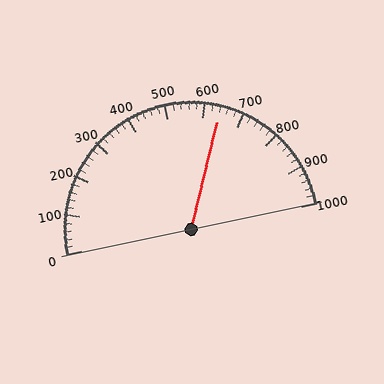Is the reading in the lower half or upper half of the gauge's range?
The reading is in the upper half of the range (0 to 1000).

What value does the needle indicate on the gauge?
The needle indicates approximately 640.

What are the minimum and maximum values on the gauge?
The gauge ranges from 0 to 1000.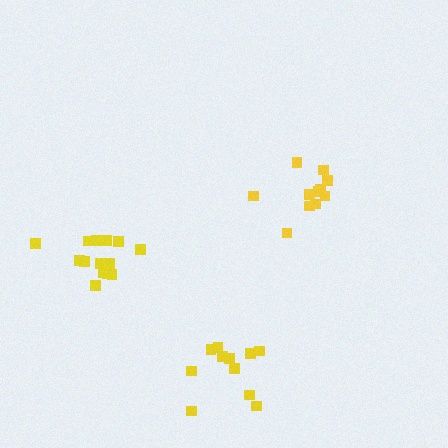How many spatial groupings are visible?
There are 3 spatial groupings.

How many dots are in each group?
Group 1: 11 dots, Group 2: 15 dots, Group 3: 11 dots (37 total).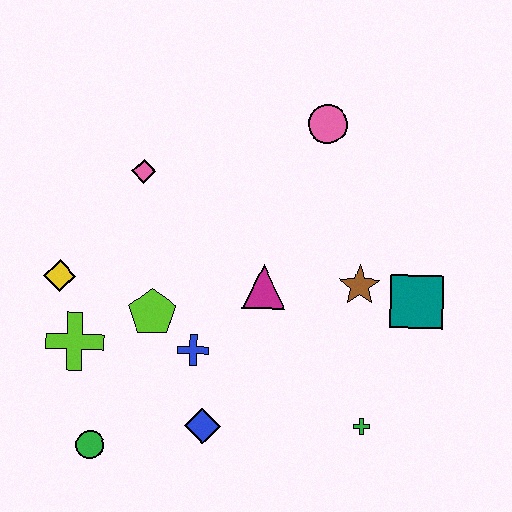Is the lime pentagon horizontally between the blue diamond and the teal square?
No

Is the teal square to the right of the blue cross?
Yes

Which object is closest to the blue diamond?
The blue cross is closest to the blue diamond.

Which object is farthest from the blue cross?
The pink circle is farthest from the blue cross.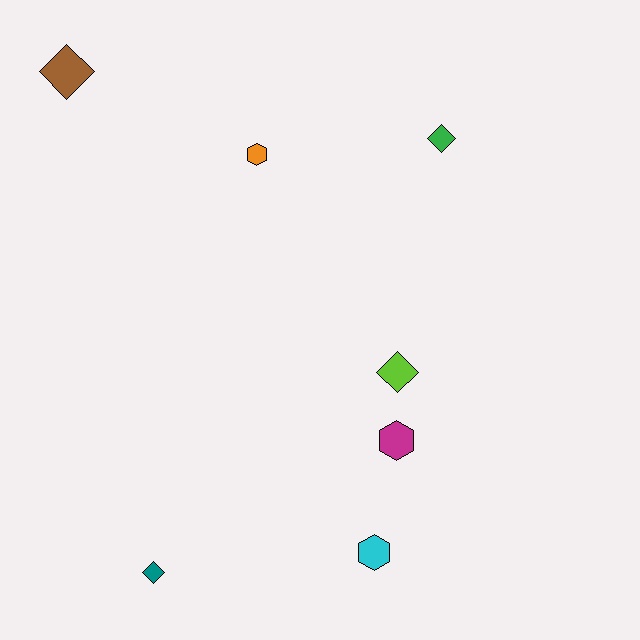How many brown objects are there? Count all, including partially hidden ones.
There is 1 brown object.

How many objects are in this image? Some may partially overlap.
There are 7 objects.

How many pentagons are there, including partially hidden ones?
There are no pentagons.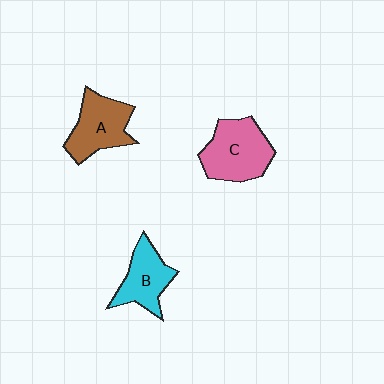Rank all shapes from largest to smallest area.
From largest to smallest: C (pink), A (brown), B (cyan).